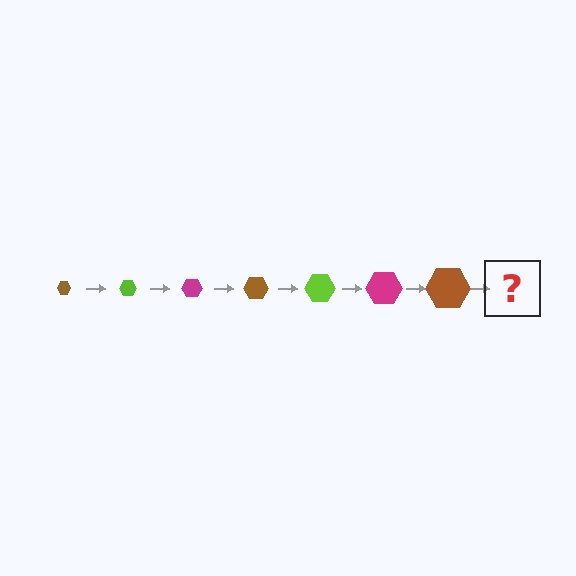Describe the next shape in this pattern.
It should be a lime hexagon, larger than the previous one.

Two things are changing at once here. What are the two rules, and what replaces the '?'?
The two rules are that the hexagon grows larger each step and the color cycles through brown, lime, and magenta. The '?' should be a lime hexagon, larger than the previous one.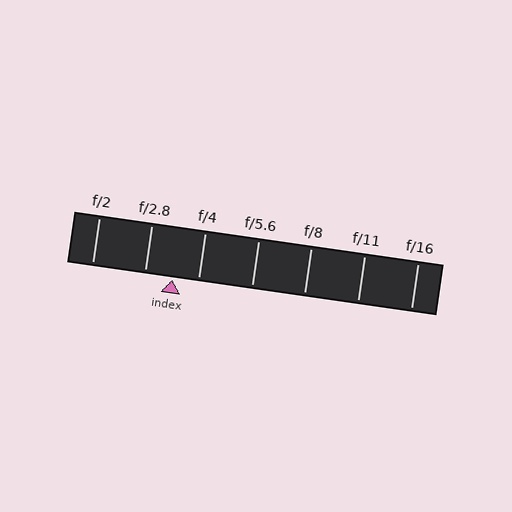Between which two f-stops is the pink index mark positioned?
The index mark is between f/2.8 and f/4.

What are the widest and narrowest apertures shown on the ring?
The widest aperture shown is f/2 and the narrowest is f/16.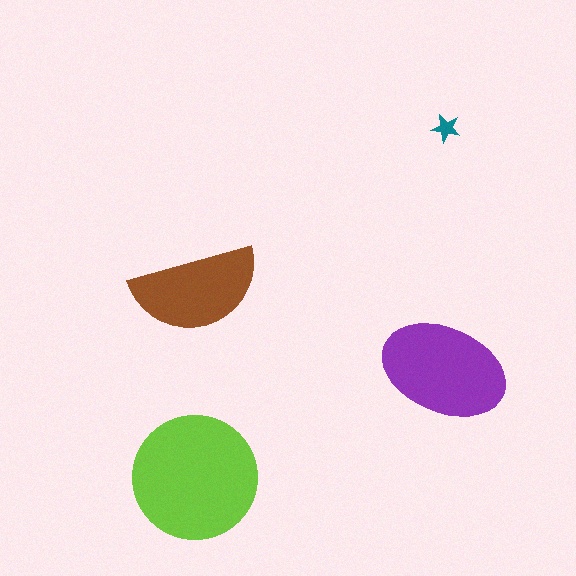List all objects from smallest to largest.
The teal star, the brown semicircle, the purple ellipse, the lime circle.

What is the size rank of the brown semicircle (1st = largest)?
3rd.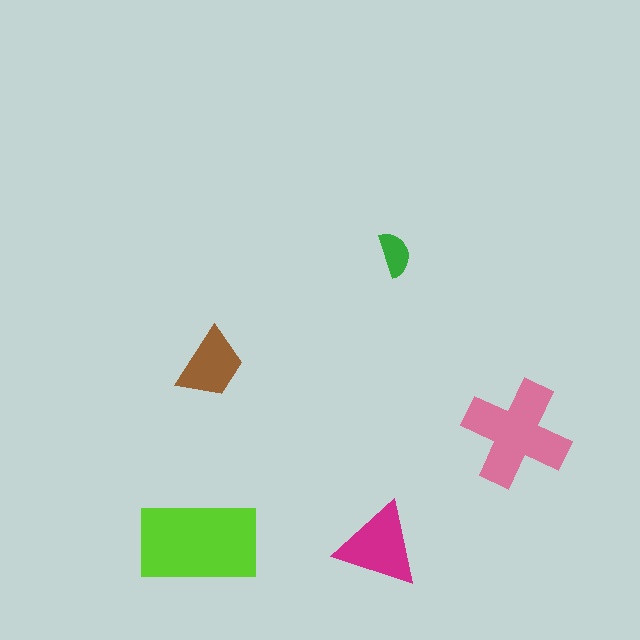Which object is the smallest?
The green semicircle.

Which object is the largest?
The lime rectangle.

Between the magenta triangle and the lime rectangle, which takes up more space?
The lime rectangle.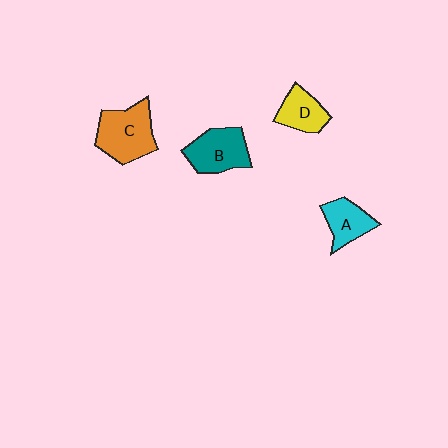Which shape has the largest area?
Shape C (orange).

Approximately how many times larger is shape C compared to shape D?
Approximately 1.6 times.